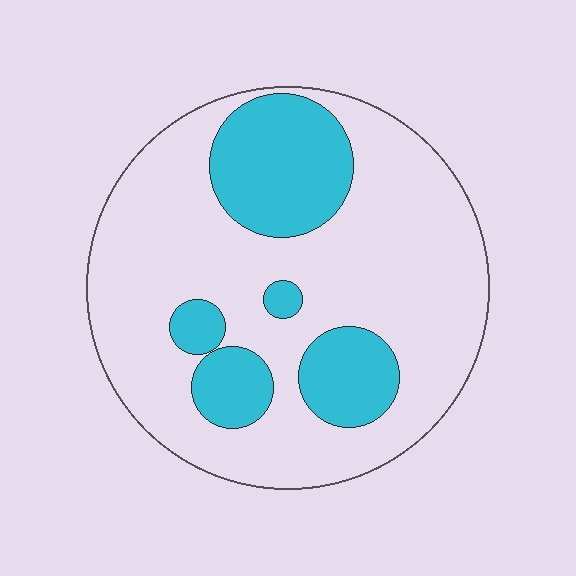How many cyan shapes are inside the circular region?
5.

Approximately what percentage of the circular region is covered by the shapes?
Approximately 25%.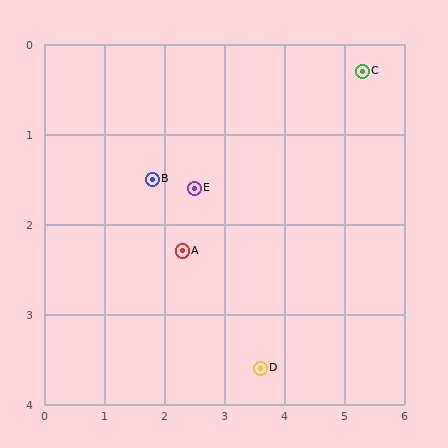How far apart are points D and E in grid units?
Points D and E are about 2.3 grid units apart.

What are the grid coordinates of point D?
Point D is at approximately (3.6, 3.6).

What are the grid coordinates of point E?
Point E is at approximately (2.5, 1.6).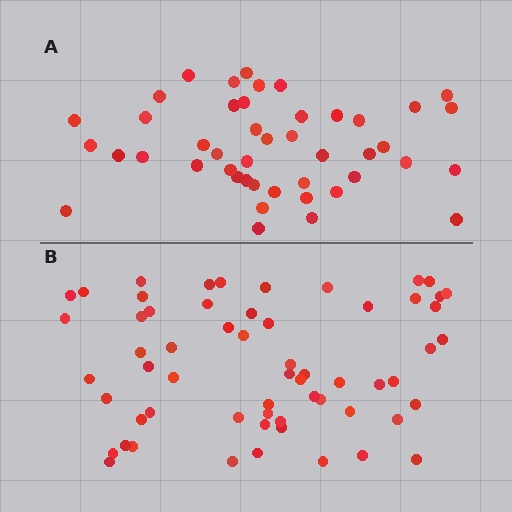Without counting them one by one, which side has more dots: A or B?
Region B (the bottom region) has more dots.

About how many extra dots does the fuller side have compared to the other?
Region B has approximately 15 more dots than region A.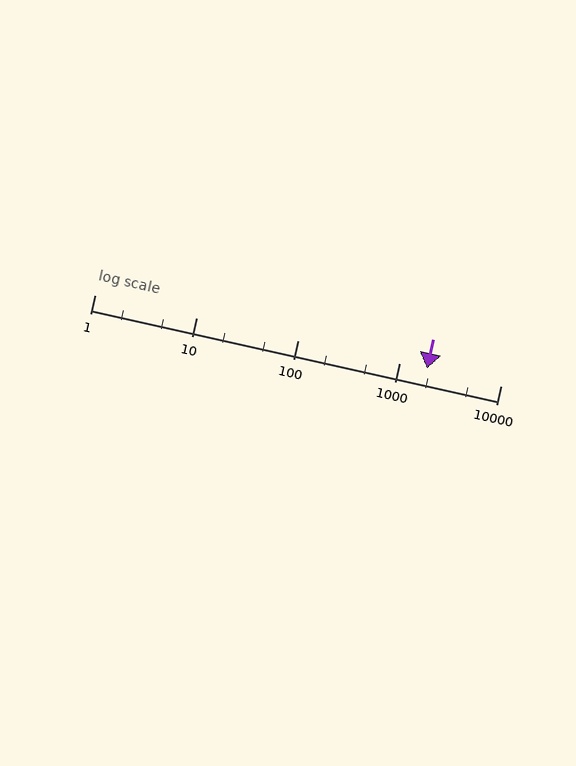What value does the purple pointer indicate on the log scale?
The pointer indicates approximately 1900.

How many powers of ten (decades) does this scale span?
The scale spans 4 decades, from 1 to 10000.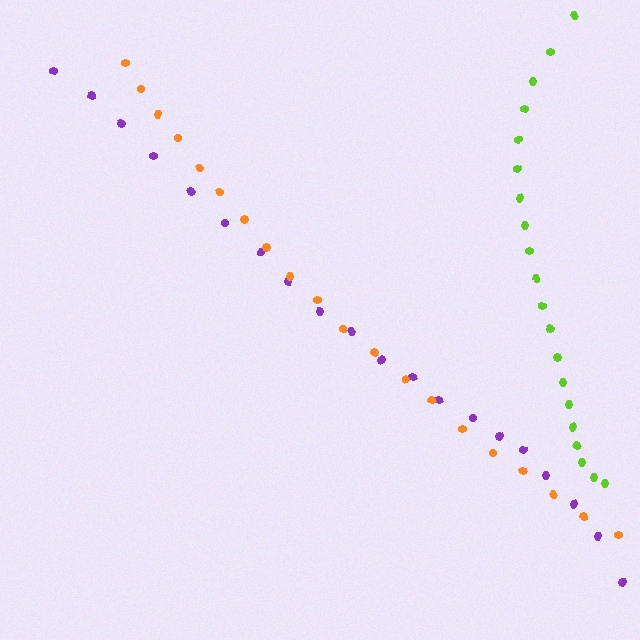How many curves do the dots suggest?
There are 3 distinct paths.